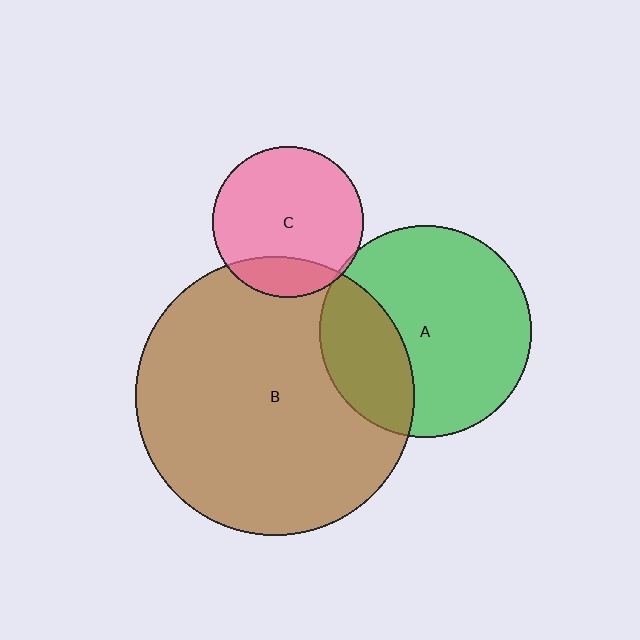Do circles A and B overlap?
Yes.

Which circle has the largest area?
Circle B (brown).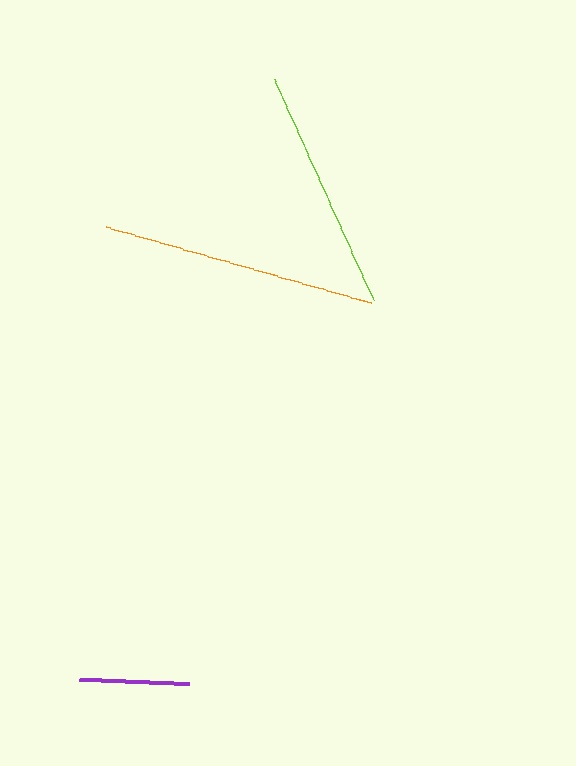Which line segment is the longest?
The orange line is the longest at approximately 276 pixels.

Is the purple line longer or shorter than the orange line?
The orange line is longer than the purple line.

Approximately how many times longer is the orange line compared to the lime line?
The orange line is approximately 1.1 times the length of the lime line.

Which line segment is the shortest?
The purple line is the shortest at approximately 110 pixels.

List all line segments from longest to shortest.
From longest to shortest: orange, lime, purple.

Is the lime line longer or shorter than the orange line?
The orange line is longer than the lime line.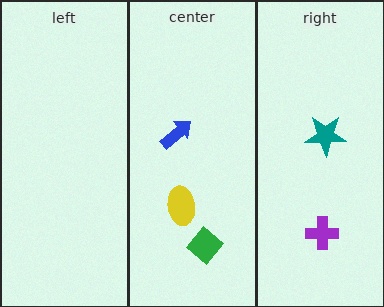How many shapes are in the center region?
3.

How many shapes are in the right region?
2.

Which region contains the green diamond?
The center region.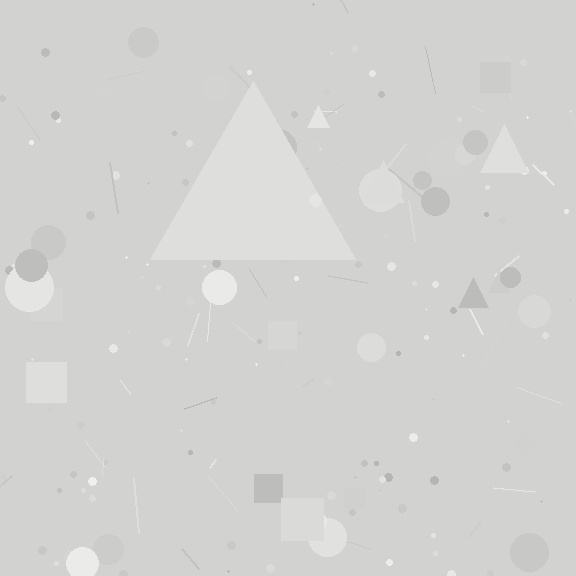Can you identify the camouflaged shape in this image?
The camouflaged shape is a triangle.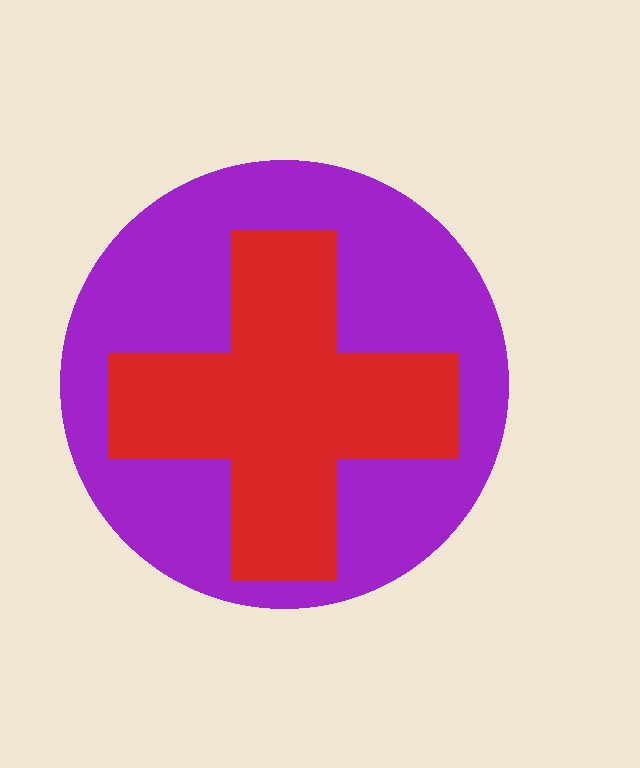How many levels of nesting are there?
2.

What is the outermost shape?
The purple circle.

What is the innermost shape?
The red cross.